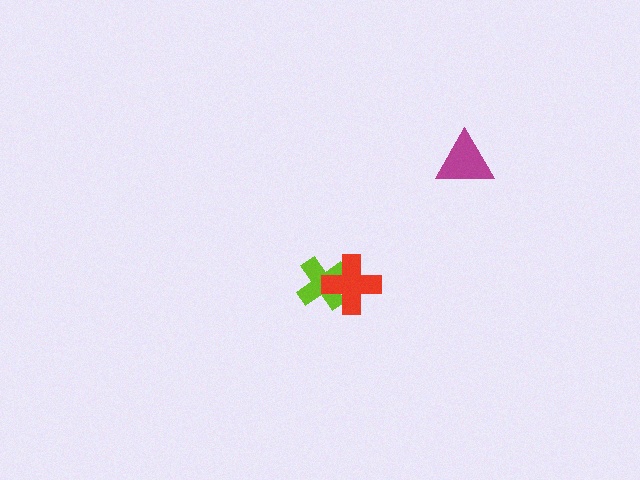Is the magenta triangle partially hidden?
No, no other shape covers it.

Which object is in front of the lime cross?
The red cross is in front of the lime cross.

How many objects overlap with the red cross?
1 object overlaps with the red cross.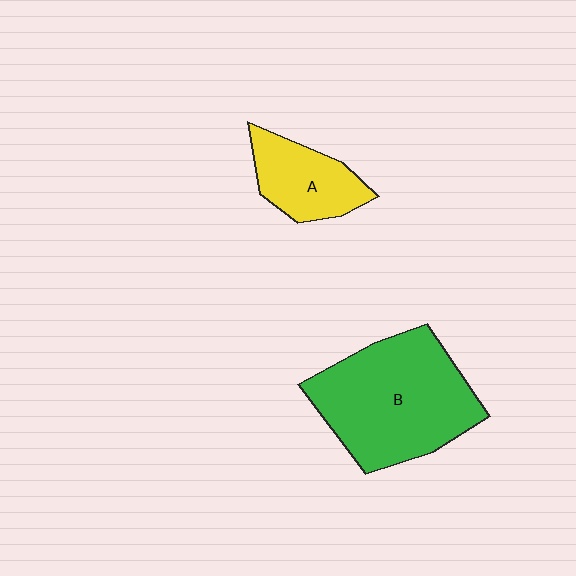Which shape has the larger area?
Shape B (green).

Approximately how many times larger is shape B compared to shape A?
Approximately 2.3 times.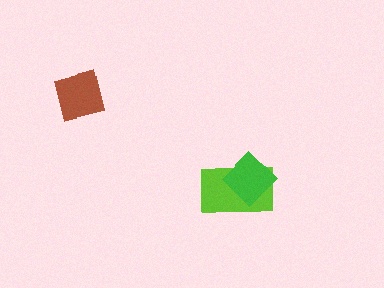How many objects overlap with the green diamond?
1 object overlaps with the green diamond.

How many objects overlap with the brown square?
0 objects overlap with the brown square.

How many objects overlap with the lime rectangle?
1 object overlaps with the lime rectangle.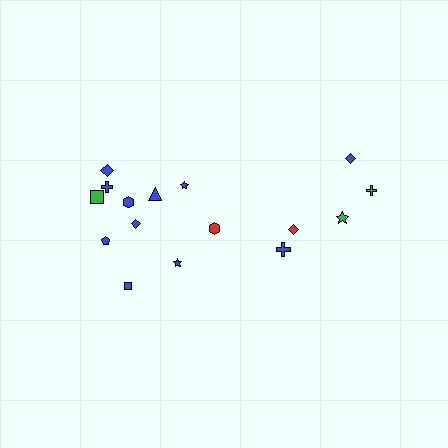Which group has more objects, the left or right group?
The left group.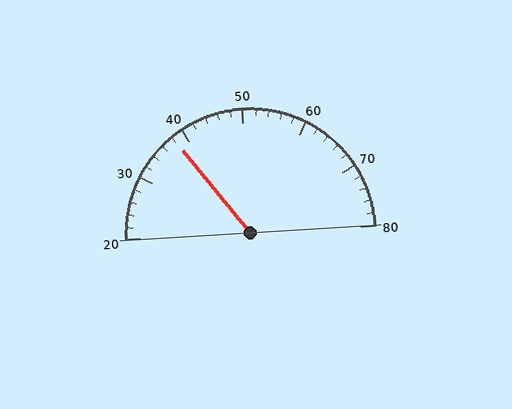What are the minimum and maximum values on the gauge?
The gauge ranges from 20 to 80.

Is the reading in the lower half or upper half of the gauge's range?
The reading is in the lower half of the range (20 to 80).